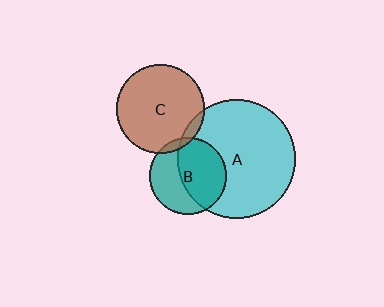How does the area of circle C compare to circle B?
Approximately 1.3 times.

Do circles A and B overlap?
Yes.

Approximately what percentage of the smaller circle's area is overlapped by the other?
Approximately 55%.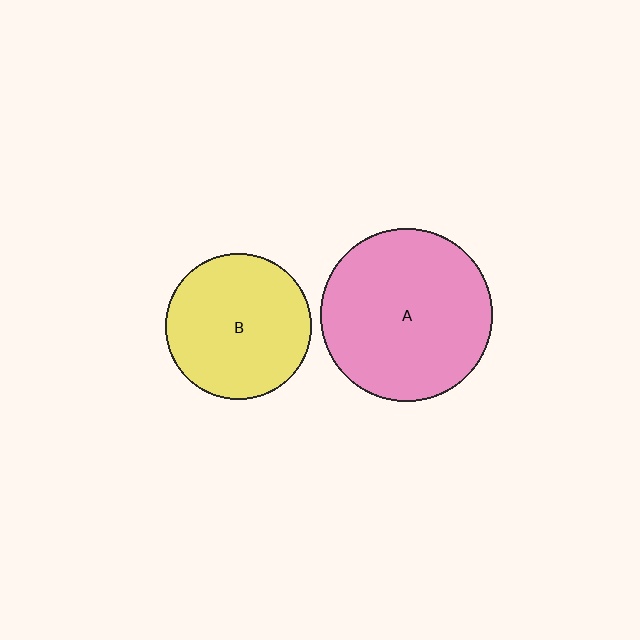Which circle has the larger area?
Circle A (pink).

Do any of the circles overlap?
No, none of the circles overlap.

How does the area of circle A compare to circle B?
Approximately 1.4 times.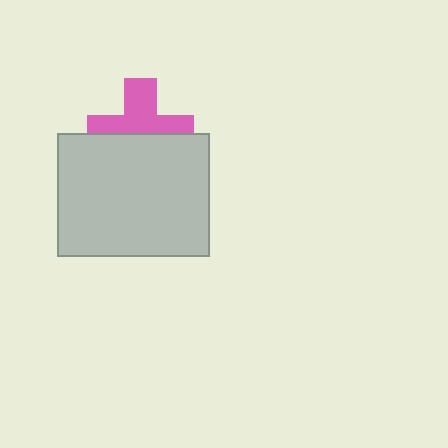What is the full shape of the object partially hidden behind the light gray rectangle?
The partially hidden object is a pink cross.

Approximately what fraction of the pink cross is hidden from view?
Roughly 46% of the pink cross is hidden behind the light gray rectangle.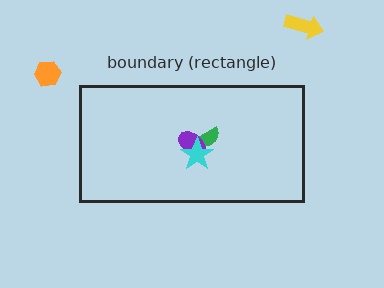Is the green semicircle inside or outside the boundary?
Inside.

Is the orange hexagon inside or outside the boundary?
Outside.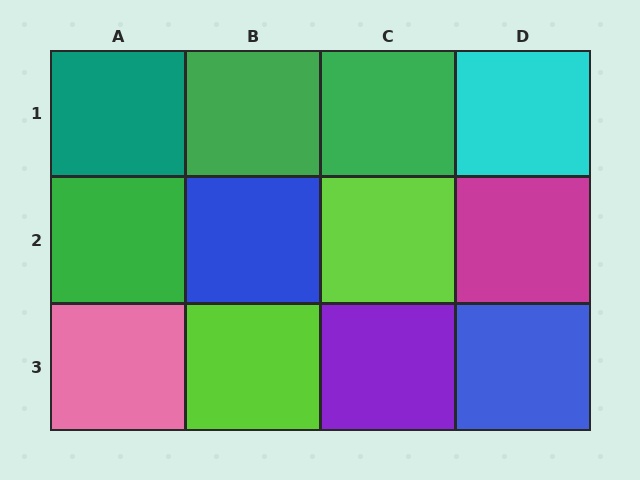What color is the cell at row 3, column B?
Lime.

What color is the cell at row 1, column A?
Teal.